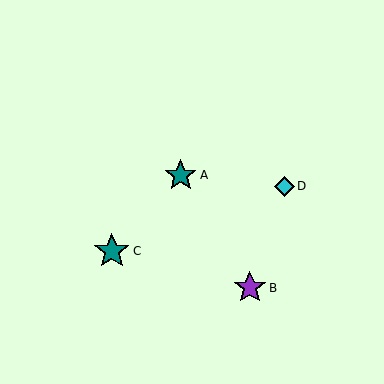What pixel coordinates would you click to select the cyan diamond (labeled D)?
Click at (284, 186) to select the cyan diamond D.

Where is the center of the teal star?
The center of the teal star is at (181, 175).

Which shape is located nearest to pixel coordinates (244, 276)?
The purple star (labeled B) at (250, 288) is nearest to that location.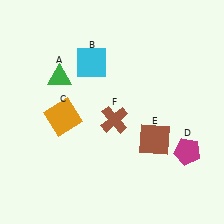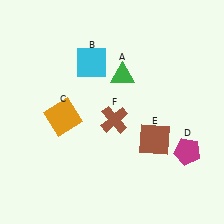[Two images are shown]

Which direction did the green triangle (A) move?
The green triangle (A) moved right.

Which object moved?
The green triangle (A) moved right.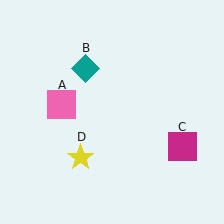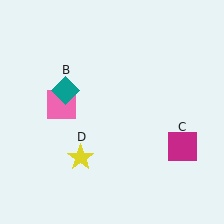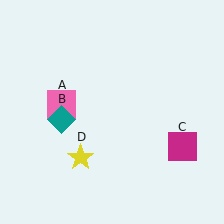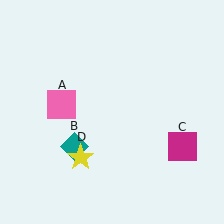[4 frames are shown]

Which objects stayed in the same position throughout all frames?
Pink square (object A) and magenta square (object C) and yellow star (object D) remained stationary.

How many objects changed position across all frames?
1 object changed position: teal diamond (object B).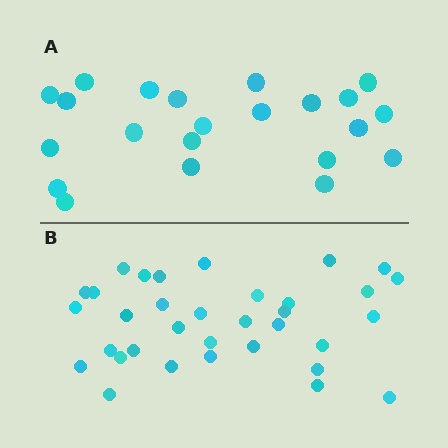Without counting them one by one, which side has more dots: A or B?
Region B (the bottom region) has more dots.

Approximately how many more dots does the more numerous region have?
Region B has roughly 12 or so more dots than region A.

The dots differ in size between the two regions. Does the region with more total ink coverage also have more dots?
No. Region A has more total ink coverage because its dots are larger, but region B actually contains more individual dots. Total area can be misleading — the number of items is what matters here.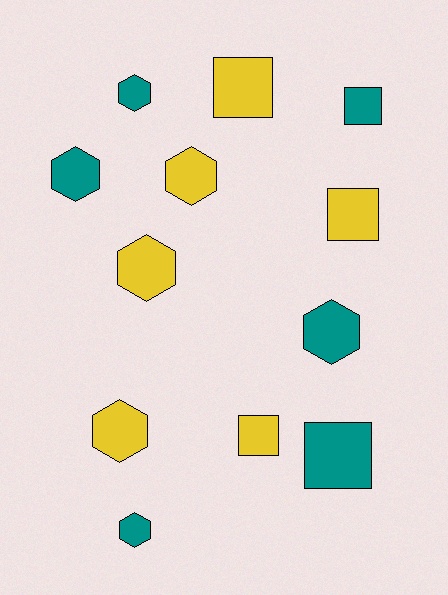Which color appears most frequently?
Teal, with 6 objects.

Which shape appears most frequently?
Hexagon, with 7 objects.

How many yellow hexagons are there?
There are 3 yellow hexagons.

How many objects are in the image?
There are 12 objects.